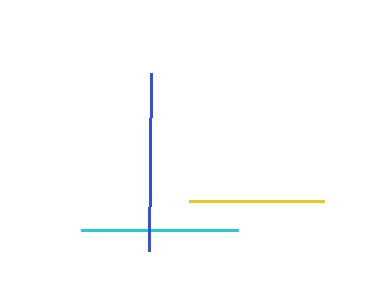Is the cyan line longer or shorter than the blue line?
The blue line is longer than the cyan line.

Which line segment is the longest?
The blue line is the longest at approximately 178 pixels.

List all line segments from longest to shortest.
From longest to shortest: blue, cyan, yellow.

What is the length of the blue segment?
The blue segment is approximately 178 pixels long.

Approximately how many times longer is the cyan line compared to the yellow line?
The cyan line is approximately 1.2 times the length of the yellow line.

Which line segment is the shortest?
The yellow line is the shortest at approximately 135 pixels.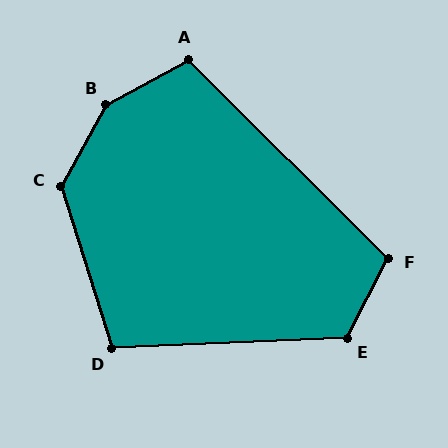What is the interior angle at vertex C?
Approximately 133 degrees (obtuse).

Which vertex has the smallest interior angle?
D, at approximately 105 degrees.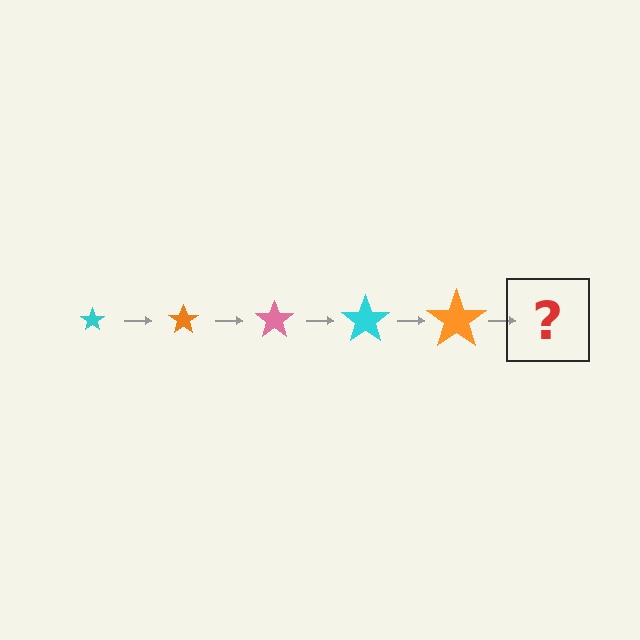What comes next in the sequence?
The next element should be a pink star, larger than the previous one.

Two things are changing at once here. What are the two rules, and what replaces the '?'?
The two rules are that the star grows larger each step and the color cycles through cyan, orange, and pink. The '?' should be a pink star, larger than the previous one.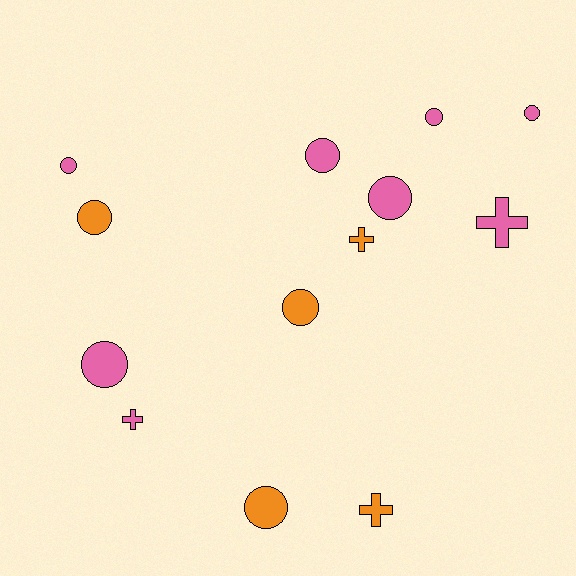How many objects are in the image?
There are 13 objects.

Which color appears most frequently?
Pink, with 8 objects.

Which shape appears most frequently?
Circle, with 9 objects.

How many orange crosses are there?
There are 2 orange crosses.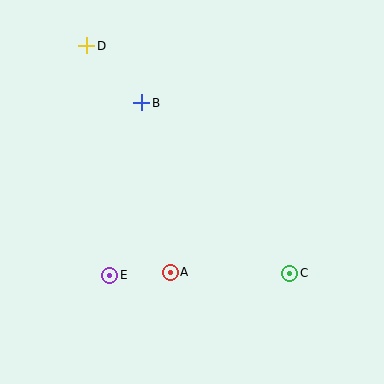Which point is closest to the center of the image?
Point A at (170, 272) is closest to the center.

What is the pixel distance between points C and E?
The distance between C and E is 180 pixels.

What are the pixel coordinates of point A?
Point A is at (170, 272).